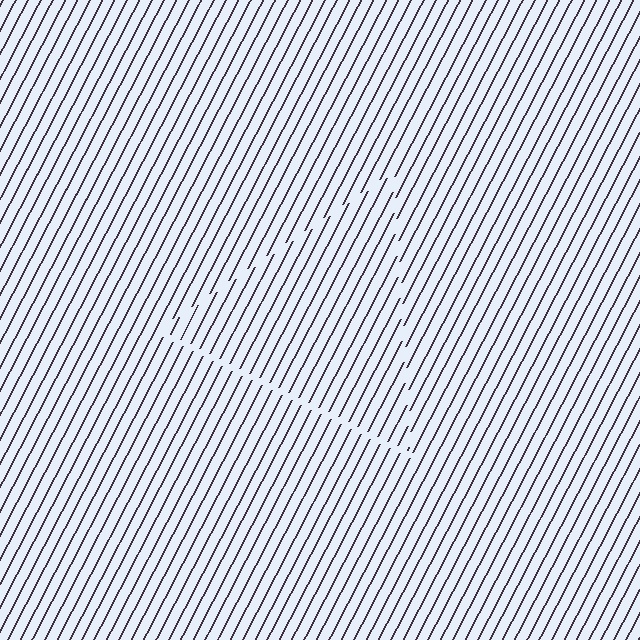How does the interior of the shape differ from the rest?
The interior of the shape contains the same grating, shifted by half a period — the contour is defined by the phase discontinuity where line-ends from the inner and outer gratings abut.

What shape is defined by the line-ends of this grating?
An illusory triangle. The interior of the shape contains the same grating, shifted by half a period — the contour is defined by the phase discontinuity where line-ends from the inner and outer gratings abut.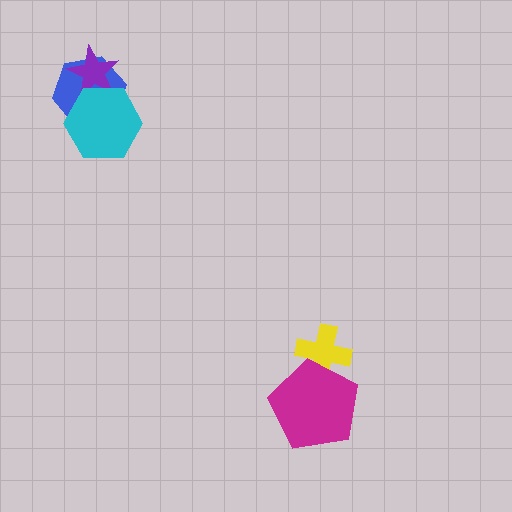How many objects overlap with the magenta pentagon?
1 object overlaps with the magenta pentagon.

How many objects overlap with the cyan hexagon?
2 objects overlap with the cyan hexagon.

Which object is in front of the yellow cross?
The magenta pentagon is in front of the yellow cross.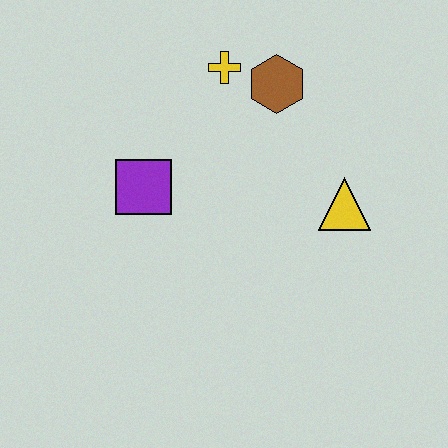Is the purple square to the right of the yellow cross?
No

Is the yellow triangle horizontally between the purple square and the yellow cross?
No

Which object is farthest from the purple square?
The yellow triangle is farthest from the purple square.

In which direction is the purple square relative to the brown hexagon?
The purple square is to the left of the brown hexagon.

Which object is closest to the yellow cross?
The brown hexagon is closest to the yellow cross.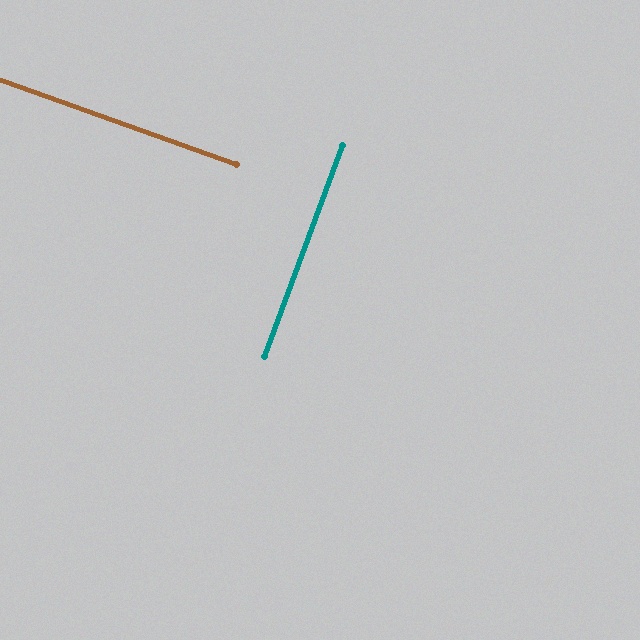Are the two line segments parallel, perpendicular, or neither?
Perpendicular — they meet at approximately 89°.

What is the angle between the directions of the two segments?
Approximately 89 degrees.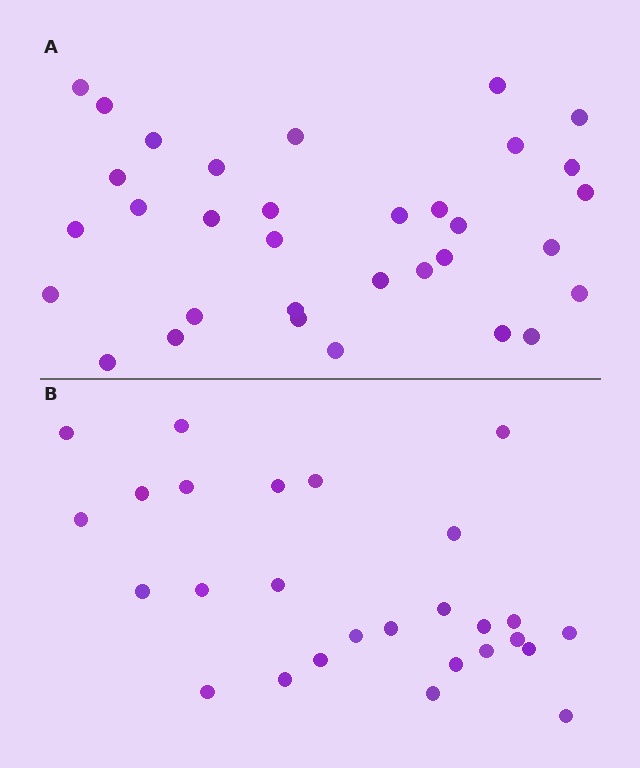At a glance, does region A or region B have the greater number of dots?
Region A (the top region) has more dots.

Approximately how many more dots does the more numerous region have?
Region A has about 6 more dots than region B.